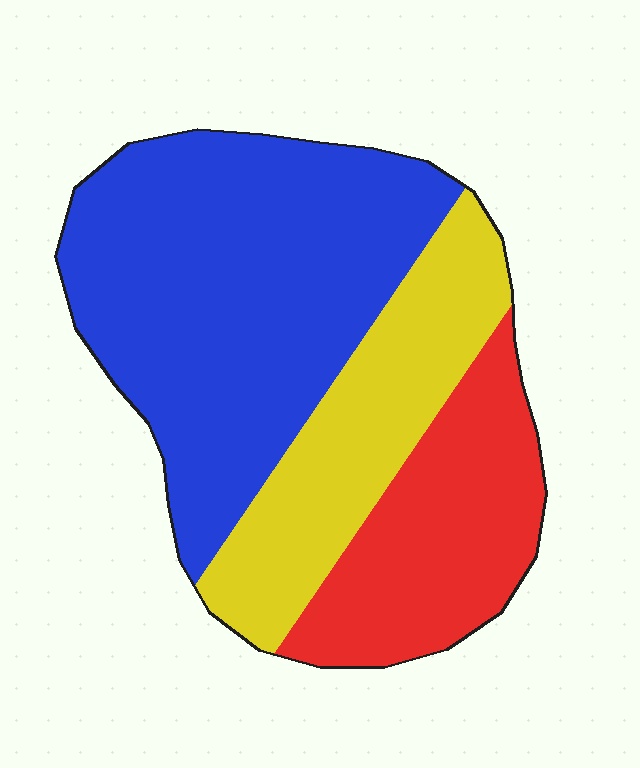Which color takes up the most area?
Blue, at roughly 50%.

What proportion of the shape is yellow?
Yellow takes up about one quarter (1/4) of the shape.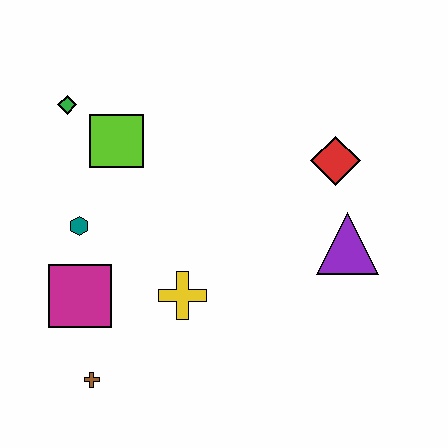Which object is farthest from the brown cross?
The red diamond is farthest from the brown cross.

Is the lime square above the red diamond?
Yes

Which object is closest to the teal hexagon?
The magenta square is closest to the teal hexagon.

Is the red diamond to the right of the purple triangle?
No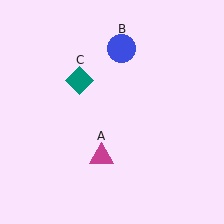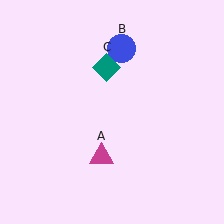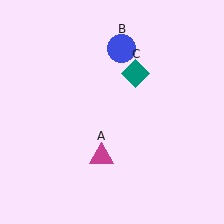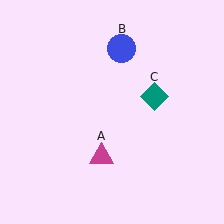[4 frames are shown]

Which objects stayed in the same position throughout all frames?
Magenta triangle (object A) and blue circle (object B) remained stationary.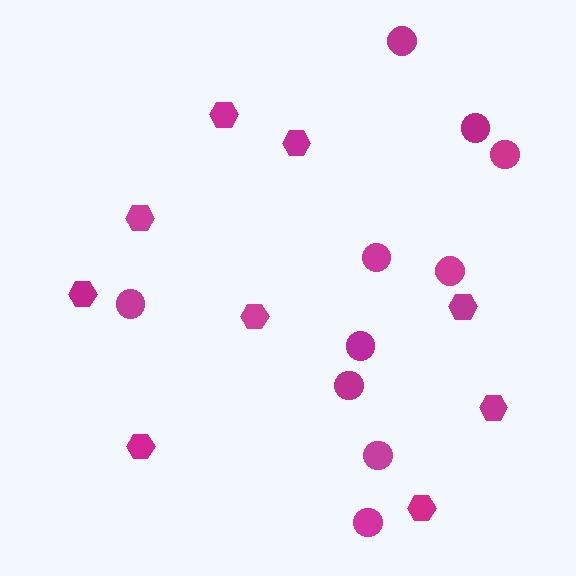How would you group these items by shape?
There are 2 groups: one group of hexagons (9) and one group of circles (10).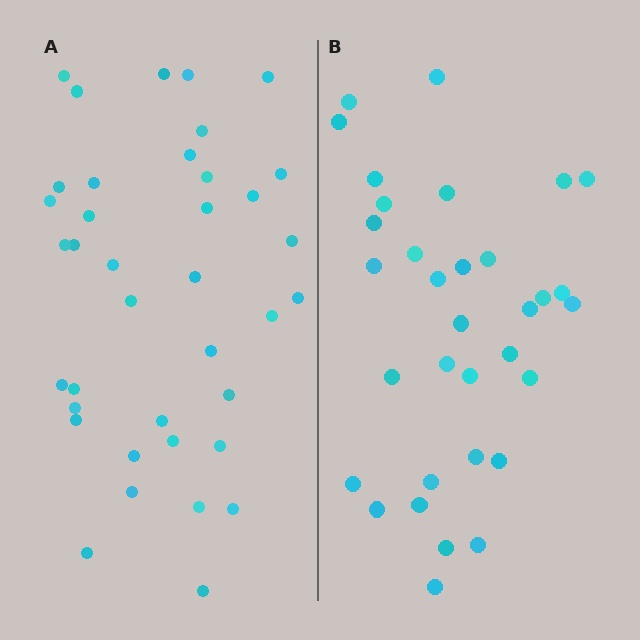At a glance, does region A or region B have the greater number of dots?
Region A (the left region) has more dots.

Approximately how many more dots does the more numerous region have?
Region A has about 5 more dots than region B.